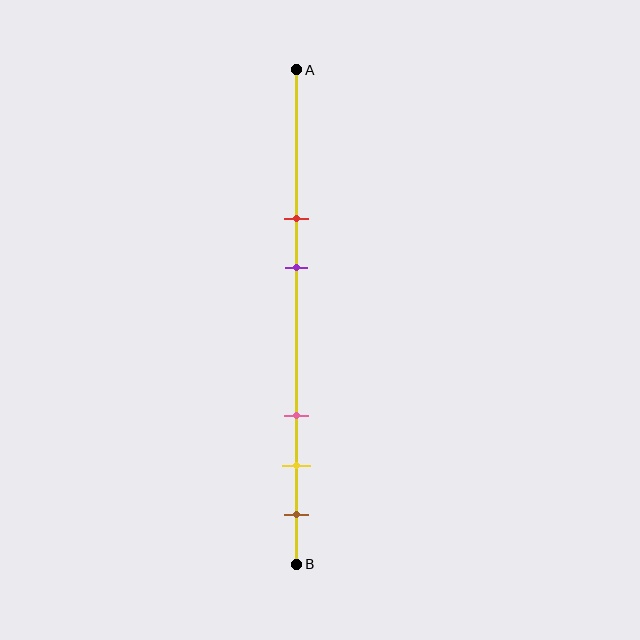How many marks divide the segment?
There are 5 marks dividing the segment.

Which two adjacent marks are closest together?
The yellow and brown marks are the closest adjacent pair.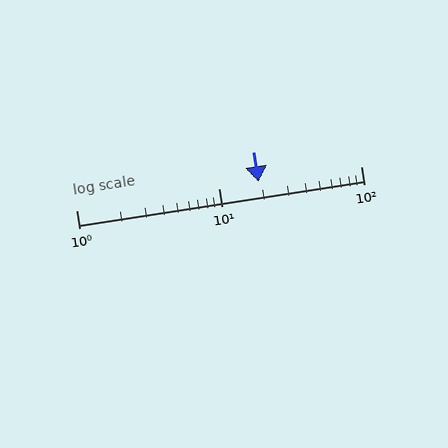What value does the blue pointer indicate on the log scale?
The pointer indicates approximately 19.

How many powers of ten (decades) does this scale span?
The scale spans 2 decades, from 1 to 100.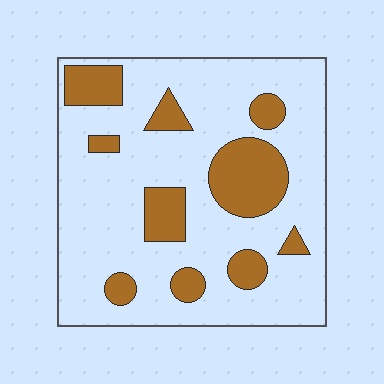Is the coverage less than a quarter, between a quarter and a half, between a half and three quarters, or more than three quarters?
Less than a quarter.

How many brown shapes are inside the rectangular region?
10.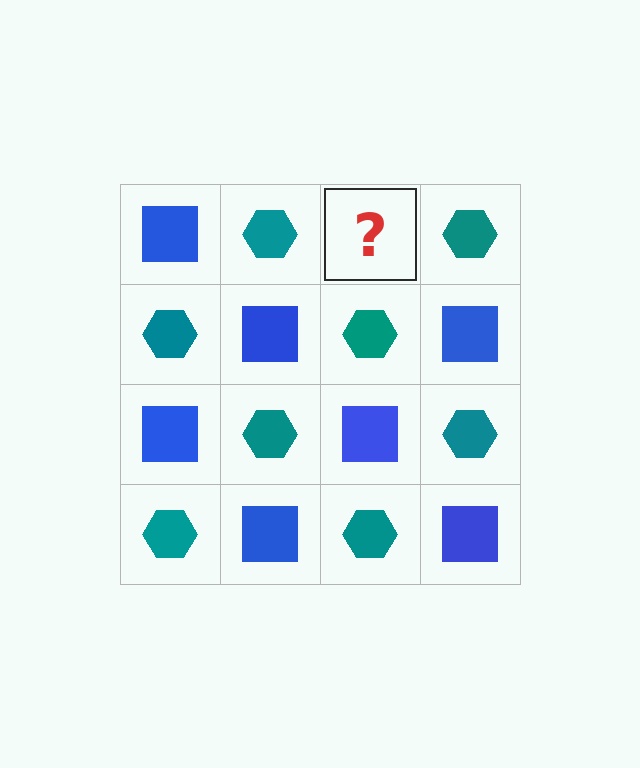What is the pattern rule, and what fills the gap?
The rule is that it alternates blue square and teal hexagon in a checkerboard pattern. The gap should be filled with a blue square.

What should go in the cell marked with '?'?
The missing cell should contain a blue square.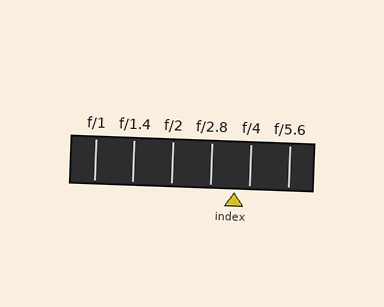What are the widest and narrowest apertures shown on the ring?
The widest aperture shown is f/1 and the narrowest is f/5.6.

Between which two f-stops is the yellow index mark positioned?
The index mark is between f/2.8 and f/4.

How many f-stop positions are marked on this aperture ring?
There are 6 f-stop positions marked.